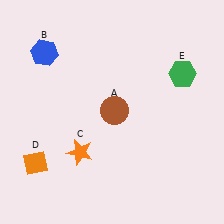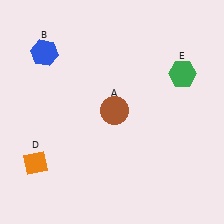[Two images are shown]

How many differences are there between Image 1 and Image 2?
There is 1 difference between the two images.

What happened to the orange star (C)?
The orange star (C) was removed in Image 2. It was in the bottom-left area of Image 1.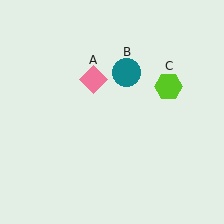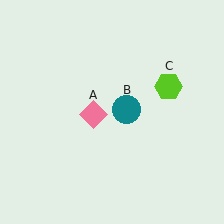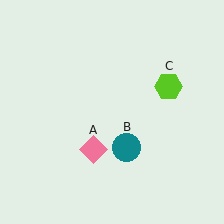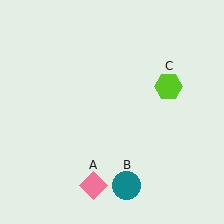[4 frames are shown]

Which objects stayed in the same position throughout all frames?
Lime hexagon (object C) remained stationary.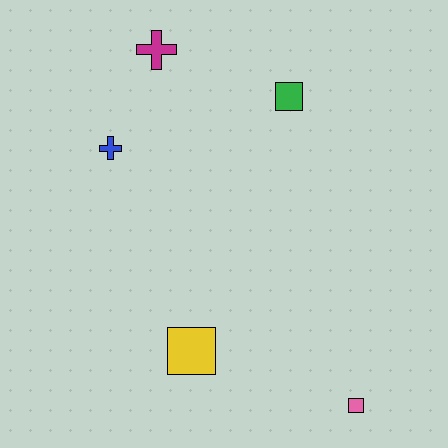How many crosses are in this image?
There are 2 crosses.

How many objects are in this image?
There are 5 objects.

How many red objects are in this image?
There are no red objects.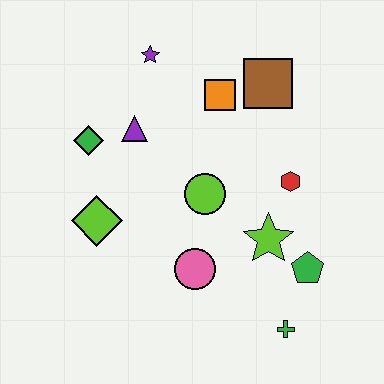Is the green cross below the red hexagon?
Yes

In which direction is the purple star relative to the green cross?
The purple star is above the green cross.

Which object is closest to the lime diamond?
The green diamond is closest to the lime diamond.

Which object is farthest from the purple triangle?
The green cross is farthest from the purple triangle.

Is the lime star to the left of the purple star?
No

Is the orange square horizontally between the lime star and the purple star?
Yes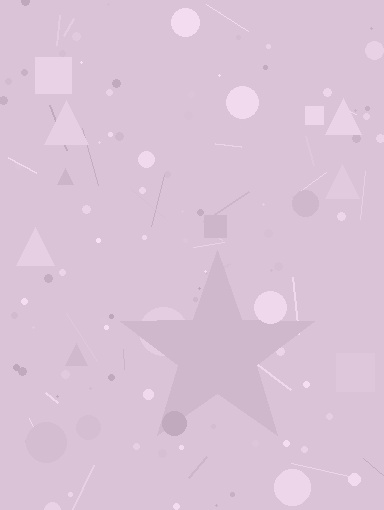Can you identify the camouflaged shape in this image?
The camouflaged shape is a star.